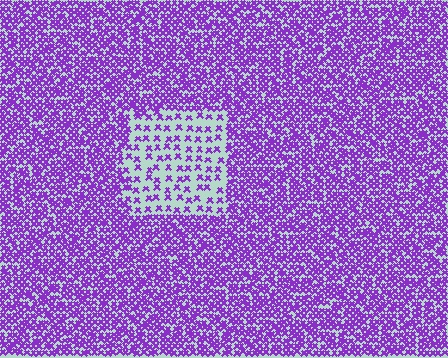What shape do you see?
I see a rectangle.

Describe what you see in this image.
The image contains small purple elements arranged at two different densities. A rectangle-shaped region is visible where the elements are less densely packed than the surrounding area.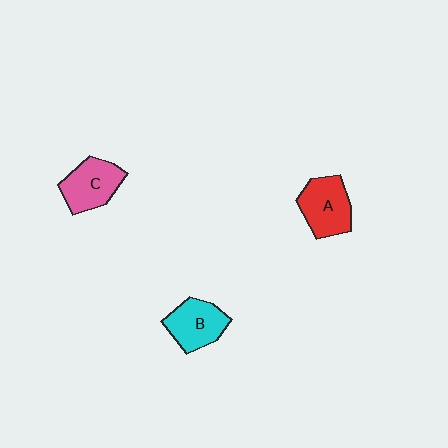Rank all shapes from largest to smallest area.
From largest to smallest: A (red), C (pink), B (cyan).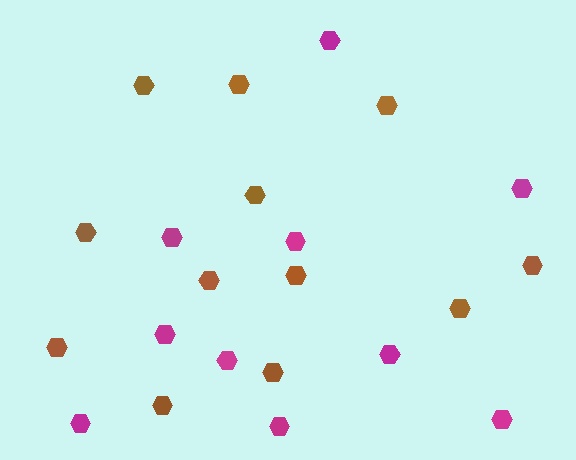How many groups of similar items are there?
There are 2 groups: one group of brown hexagons (12) and one group of magenta hexagons (10).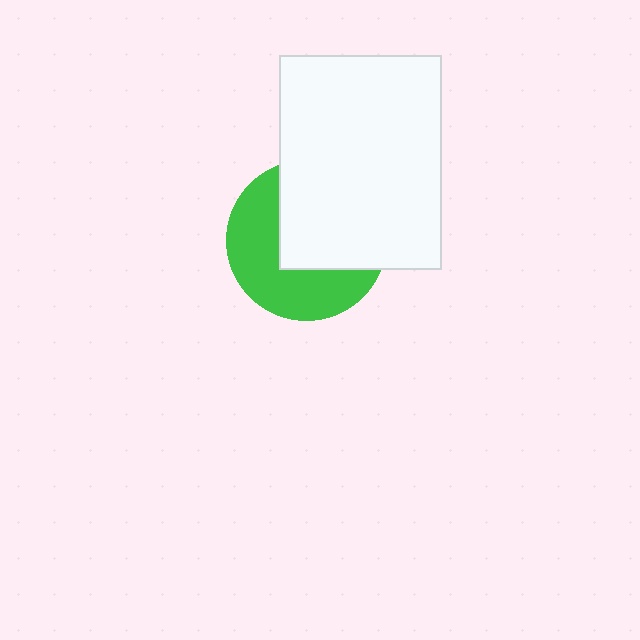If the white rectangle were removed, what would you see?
You would see the complete green circle.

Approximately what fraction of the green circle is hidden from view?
Roughly 51% of the green circle is hidden behind the white rectangle.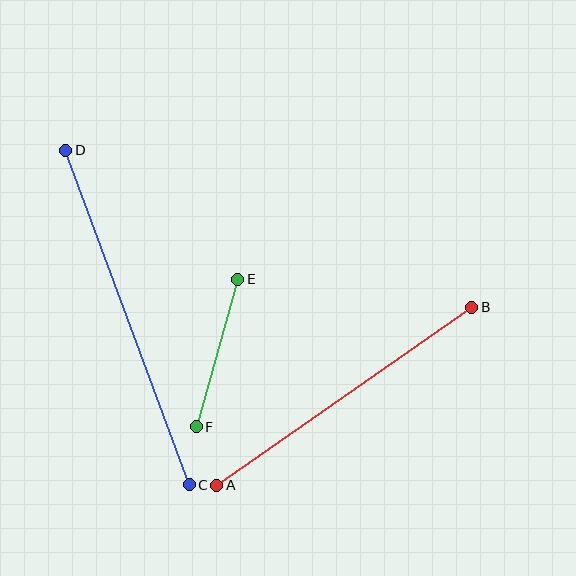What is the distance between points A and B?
The distance is approximately 311 pixels.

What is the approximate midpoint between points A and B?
The midpoint is at approximately (344, 396) pixels.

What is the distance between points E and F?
The distance is approximately 153 pixels.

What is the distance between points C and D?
The distance is approximately 356 pixels.